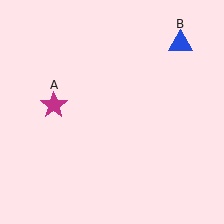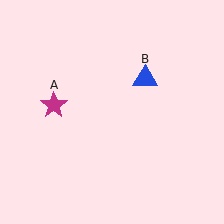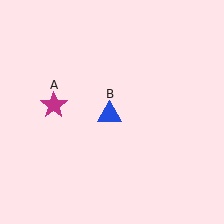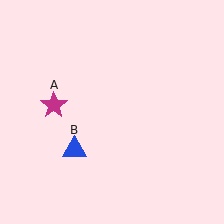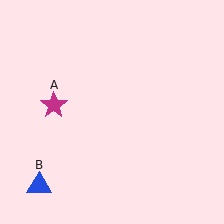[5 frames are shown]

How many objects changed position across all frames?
1 object changed position: blue triangle (object B).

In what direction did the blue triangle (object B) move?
The blue triangle (object B) moved down and to the left.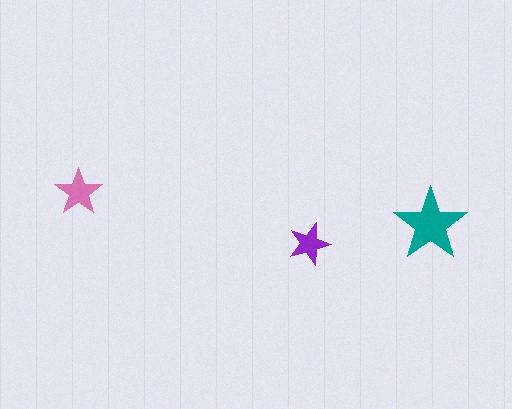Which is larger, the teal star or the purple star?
The teal one.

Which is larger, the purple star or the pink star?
The pink one.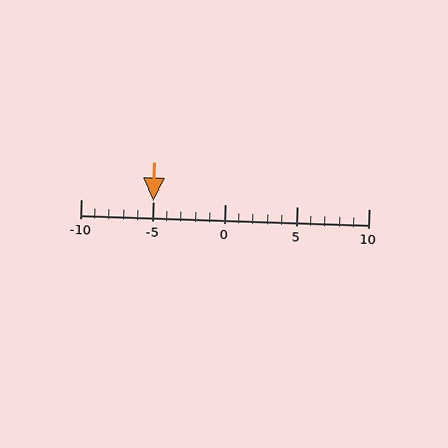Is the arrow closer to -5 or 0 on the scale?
The arrow is closer to -5.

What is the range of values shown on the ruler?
The ruler shows values from -10 to 10.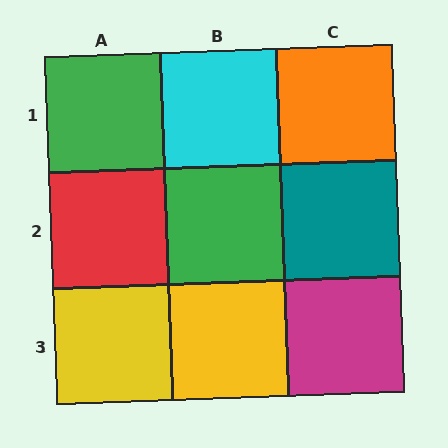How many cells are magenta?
1 cell is magenta.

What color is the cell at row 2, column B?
Green.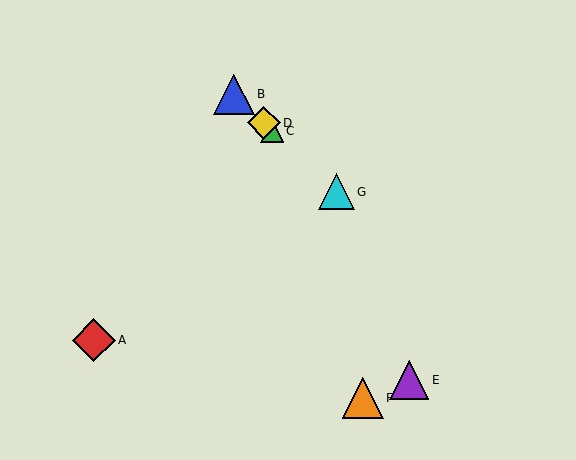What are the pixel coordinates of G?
Object G is at (336, 192).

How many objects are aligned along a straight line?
4 objects (B, C, D, G) are aligned along a straight line.